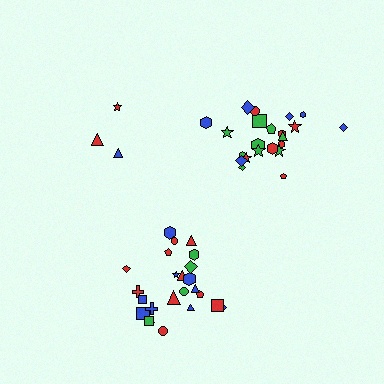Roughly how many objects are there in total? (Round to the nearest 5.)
Roughly 50 objects in total.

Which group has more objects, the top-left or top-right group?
The top-right group.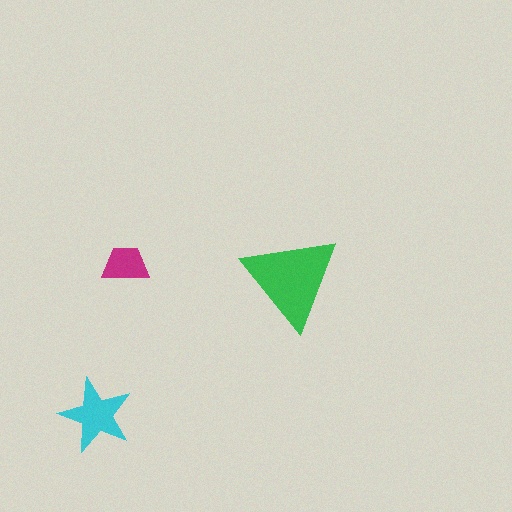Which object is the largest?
The green triangle.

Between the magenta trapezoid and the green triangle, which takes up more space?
The green triangle.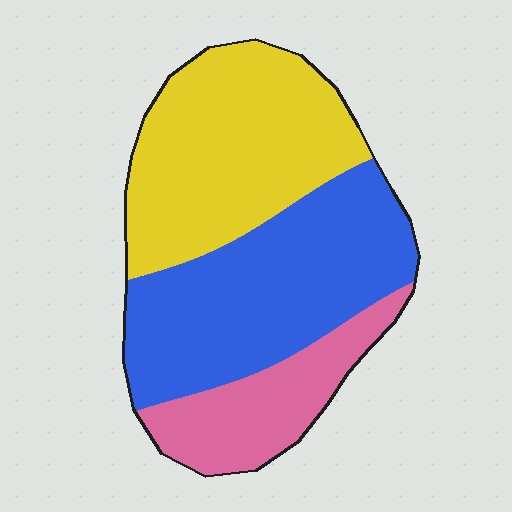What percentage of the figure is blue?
Blue takes up about two fifths (2/5) of the figure.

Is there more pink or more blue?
Blue.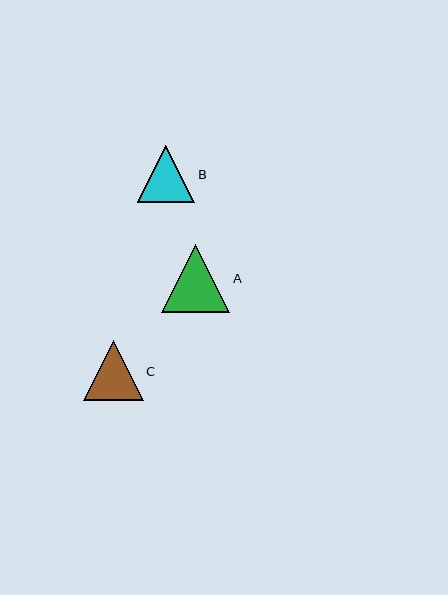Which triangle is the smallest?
Triangle B is the smallest with a size of approximately 57 pixels.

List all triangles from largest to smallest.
From largest to smallest: A, C, B.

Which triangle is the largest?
Triangle A is the largest with a size of approximately 68 pixels.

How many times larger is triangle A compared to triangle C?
Triangle A is approximately 1.1 times the size of triangle C.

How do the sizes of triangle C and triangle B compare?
Triangle C and triangle B are approximately the same size.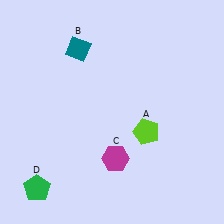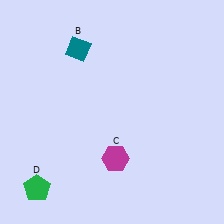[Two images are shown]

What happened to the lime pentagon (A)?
The lime pentagon (A) was removed in Image 2. It was in the bottom-right area of Image 1.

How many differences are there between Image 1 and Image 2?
There is 1 difference between the two images.